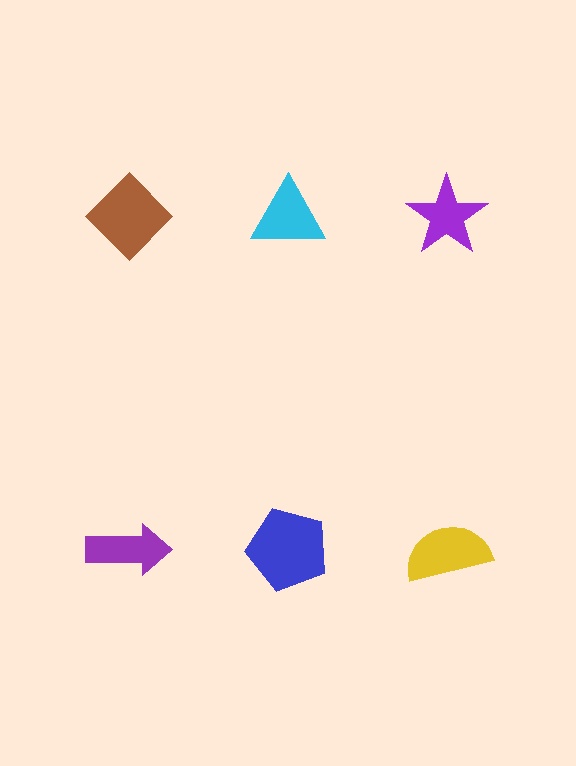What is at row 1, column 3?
A purple star.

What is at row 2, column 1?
A purple arrow.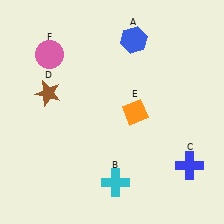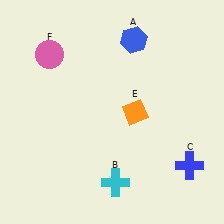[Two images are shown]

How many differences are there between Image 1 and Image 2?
There is 1 difference between the two images.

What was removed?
The brown star (D) was removed in Image 2.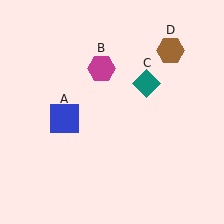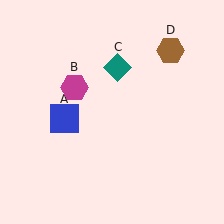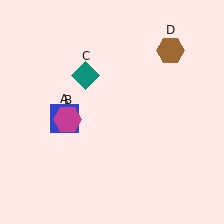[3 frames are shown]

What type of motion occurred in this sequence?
The magenta hexagon (object B), teal diamond (object C) rotated counterclockwise around the center of the scene.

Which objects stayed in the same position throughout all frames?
Blue square (object A) and brown hexagon (object D) remained stationary.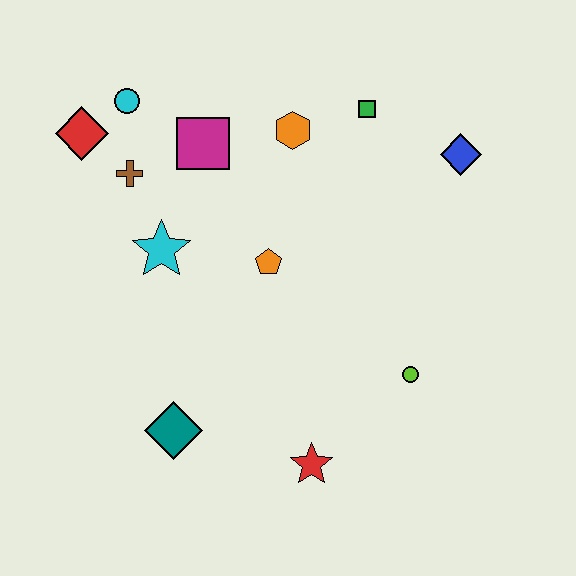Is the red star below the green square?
Yes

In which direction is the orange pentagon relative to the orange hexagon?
The orange pentagon is below the orange hexagon.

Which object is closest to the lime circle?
The red star is closest to the lime circle.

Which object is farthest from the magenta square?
The red star is farthest from the magenta square.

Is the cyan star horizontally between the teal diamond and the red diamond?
Yes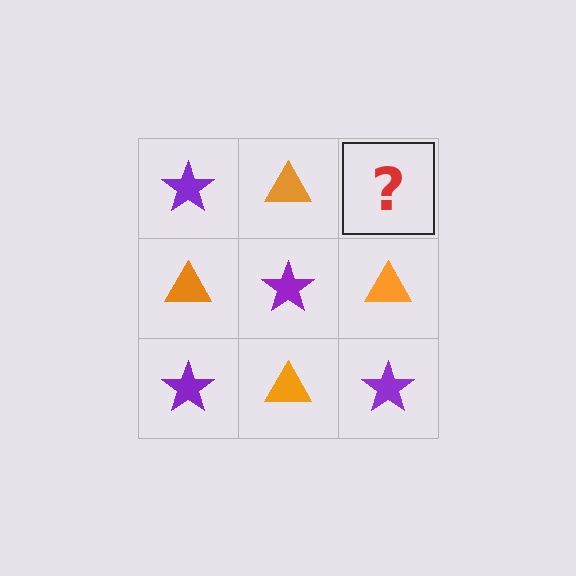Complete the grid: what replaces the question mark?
The question mark should be replaced with a purple star.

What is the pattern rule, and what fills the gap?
The rule is that it alternates purple star and orange triangle in a checkerboard pattern. The gap should be filled with a purple star.